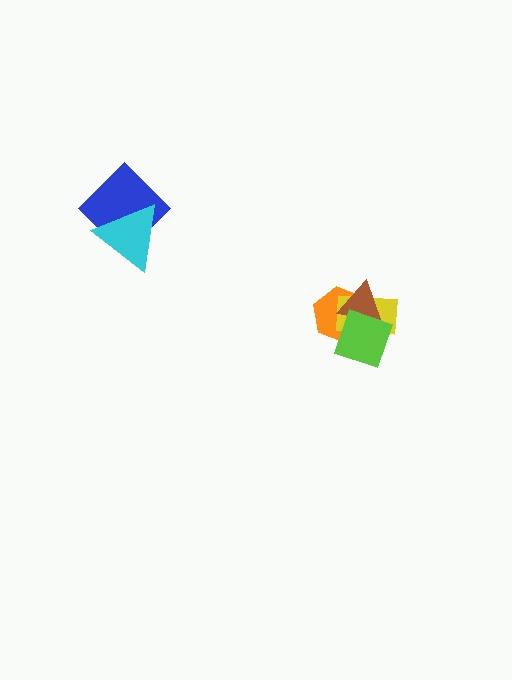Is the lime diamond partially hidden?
No, no other shape covers it.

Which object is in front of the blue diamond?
The cyan triangle is in front of the blue diamond.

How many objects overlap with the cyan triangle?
1 object overlaps with the cyan triangle.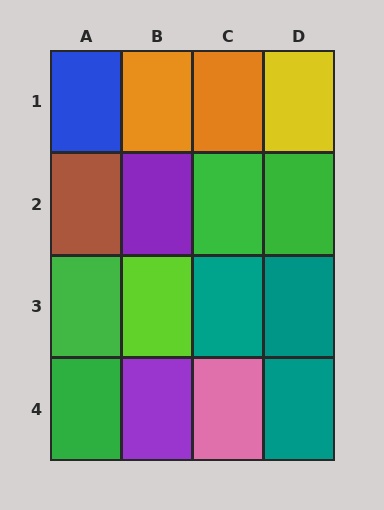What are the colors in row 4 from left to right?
Green, purple, pink, teal.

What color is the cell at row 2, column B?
Purple.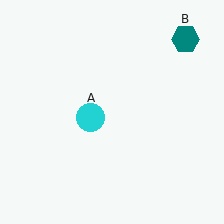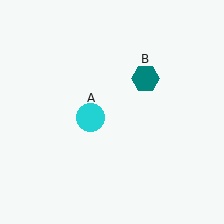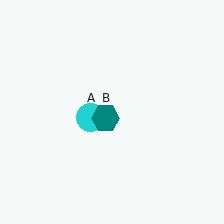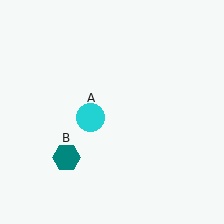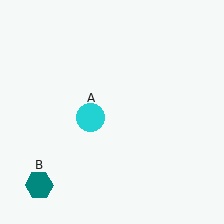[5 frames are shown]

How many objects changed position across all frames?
1 object changed position: teal hexagon (object B).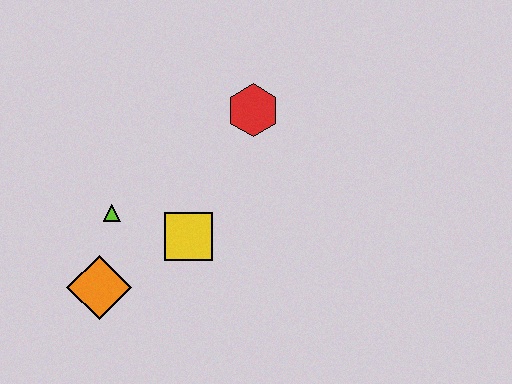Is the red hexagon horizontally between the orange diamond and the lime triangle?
No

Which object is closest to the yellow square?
The lime triangle is closest to the yellow square.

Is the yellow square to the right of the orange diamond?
Yes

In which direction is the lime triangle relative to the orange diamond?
The lime triangle is above the orange diamond.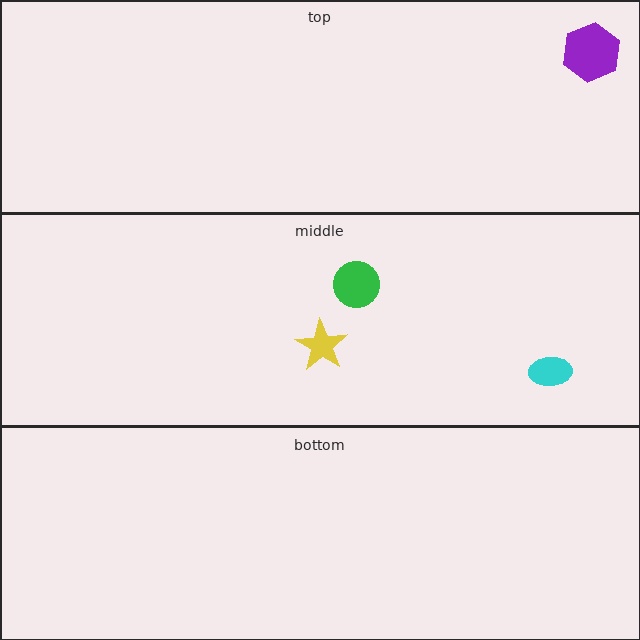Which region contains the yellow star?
The middle region.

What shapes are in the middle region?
The yellow star, the green circle, the cyan ellipse.